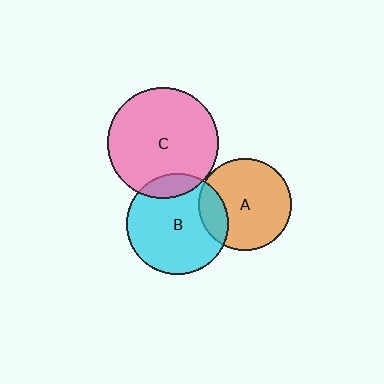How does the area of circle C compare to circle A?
Approximately 1.4 times.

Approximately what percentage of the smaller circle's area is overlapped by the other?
Approximately 15%.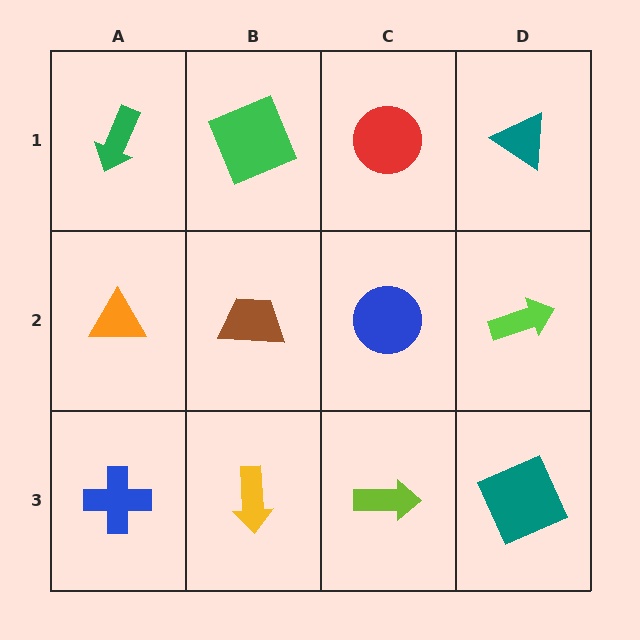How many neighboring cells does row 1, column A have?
2.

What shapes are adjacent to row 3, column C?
A blue circle (row 2, column C), a yellow arrow (row 3, column B), a teal square (row 3, column D).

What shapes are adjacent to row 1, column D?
A lime arrow (row 2, column D), a red circle (row 1, column C).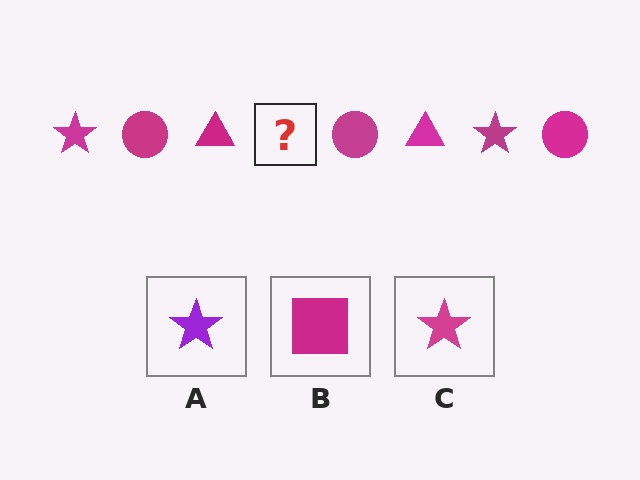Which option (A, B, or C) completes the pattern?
C.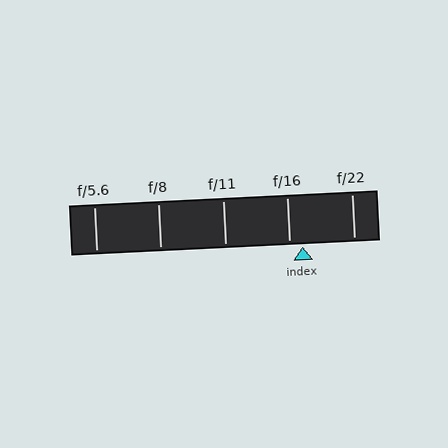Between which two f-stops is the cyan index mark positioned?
The index mark is between f/16 and f/22.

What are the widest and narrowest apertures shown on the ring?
The widest aperture shown is f/5.6 and the narrowest is f/22.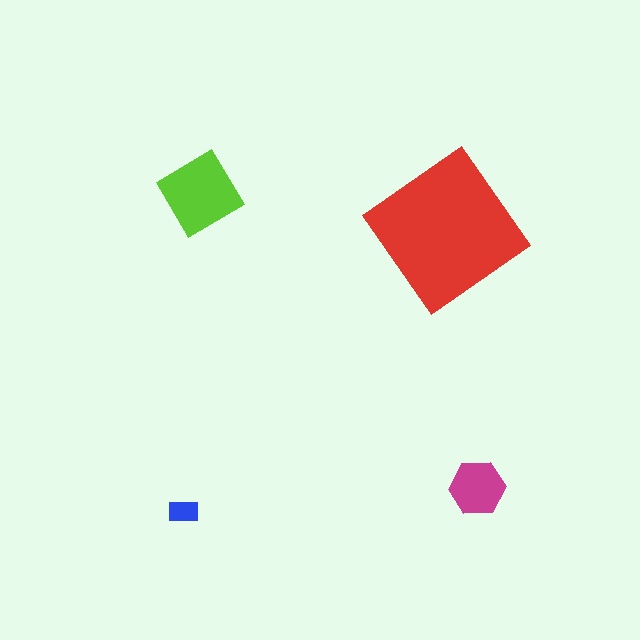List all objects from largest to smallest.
The red diamond, the lime diamond, the magenta hexagon, the blue rectangle.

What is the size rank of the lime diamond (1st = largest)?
2nd.